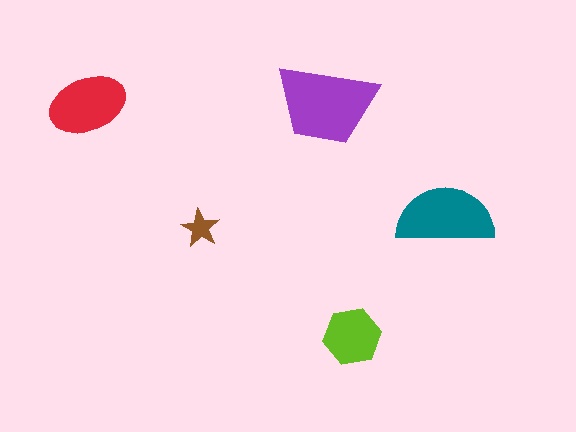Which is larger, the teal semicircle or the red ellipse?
The teal semicircle.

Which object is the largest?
The purple trapezoid.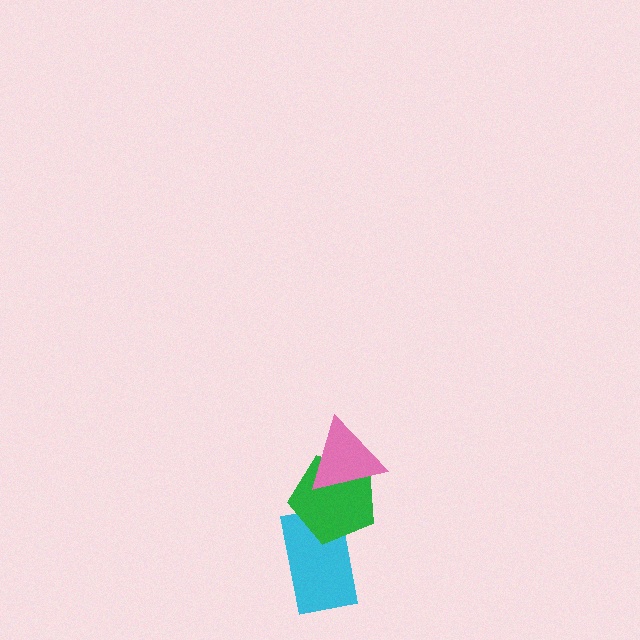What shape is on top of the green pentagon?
The pink triangle is on top of the green pentagon.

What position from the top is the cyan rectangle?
The cyan rectangle is 3rd from the top.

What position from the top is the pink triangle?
The pink triangle is 1st from the top.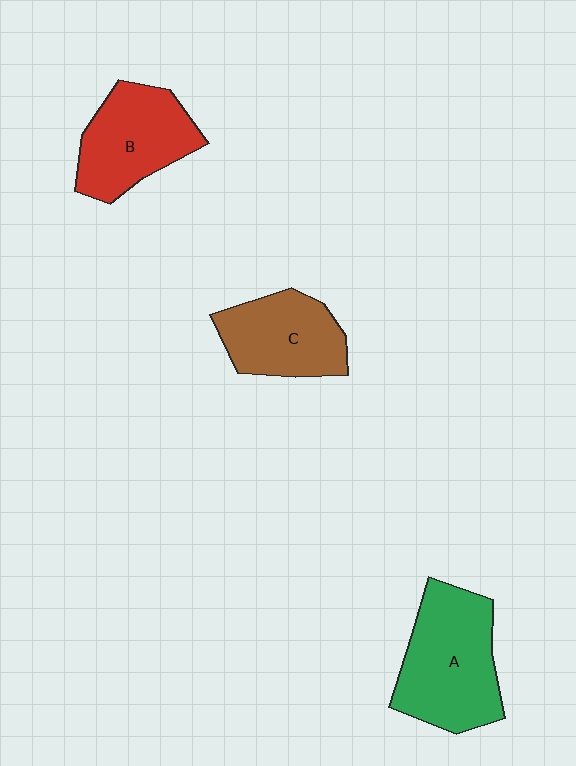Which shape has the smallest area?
Shape C (brown).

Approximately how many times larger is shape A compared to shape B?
Approximately 1.2 times.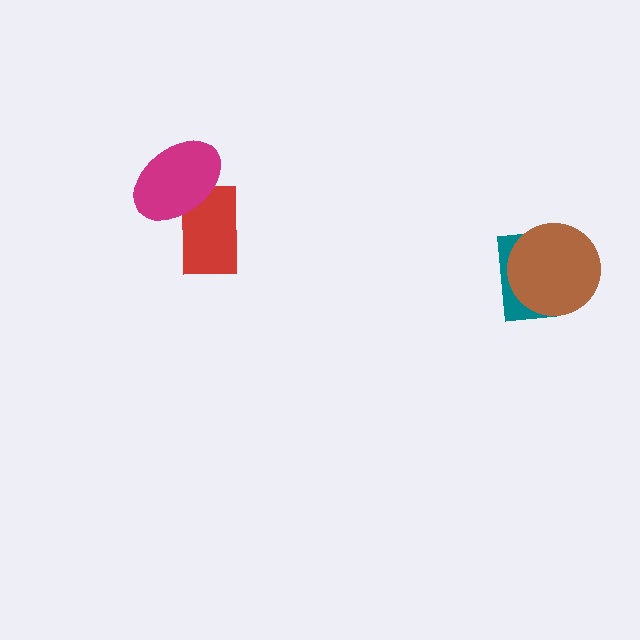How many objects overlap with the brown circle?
1 object overlaps with the brown circle.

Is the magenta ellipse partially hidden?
No, no other shape covers it.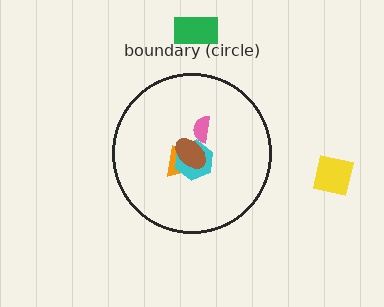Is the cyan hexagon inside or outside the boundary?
Inside.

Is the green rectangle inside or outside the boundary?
Outside.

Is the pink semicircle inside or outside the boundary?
Inside.